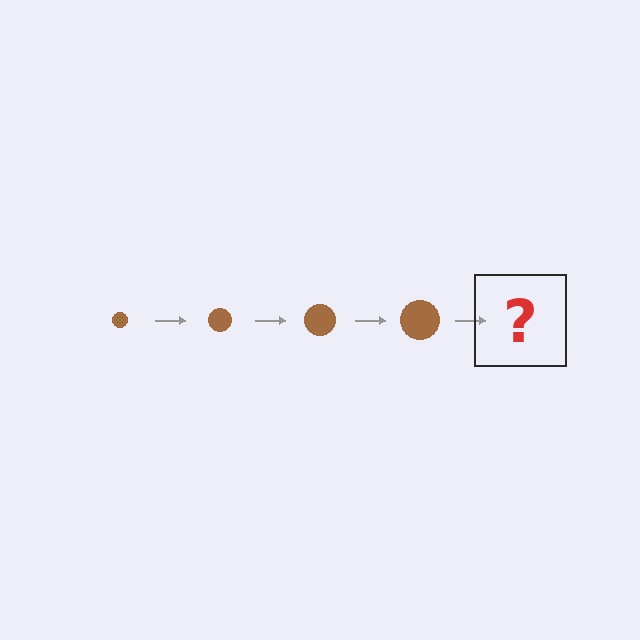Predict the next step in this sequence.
The next step is a brown circle, larger than the previous one.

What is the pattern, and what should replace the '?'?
The pattern is that the circle gets progressively larger each step. The '?' should be a brown circle, larger than the previous one.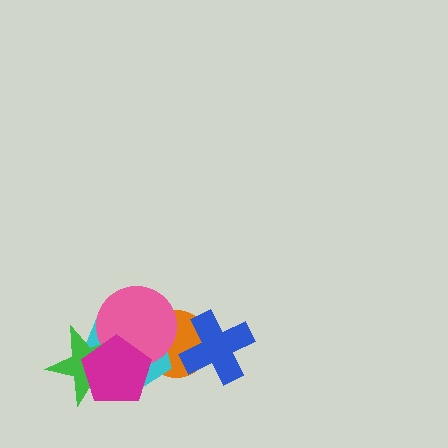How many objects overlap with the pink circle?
4 objects overlap with the pink circle.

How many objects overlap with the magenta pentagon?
3 objects overlap with the magenta pentagon.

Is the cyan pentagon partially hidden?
Yes, it is partially covered by another shape.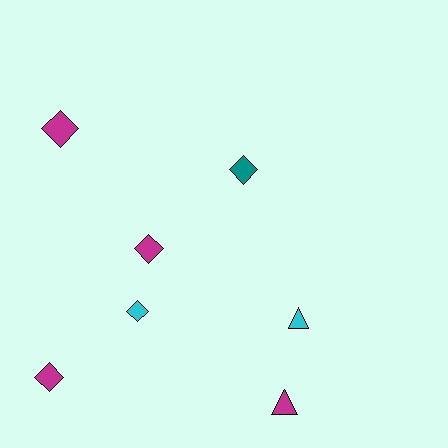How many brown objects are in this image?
There are no brown objects.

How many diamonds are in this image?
There are 5 diamonds.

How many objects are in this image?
There are 7 objects.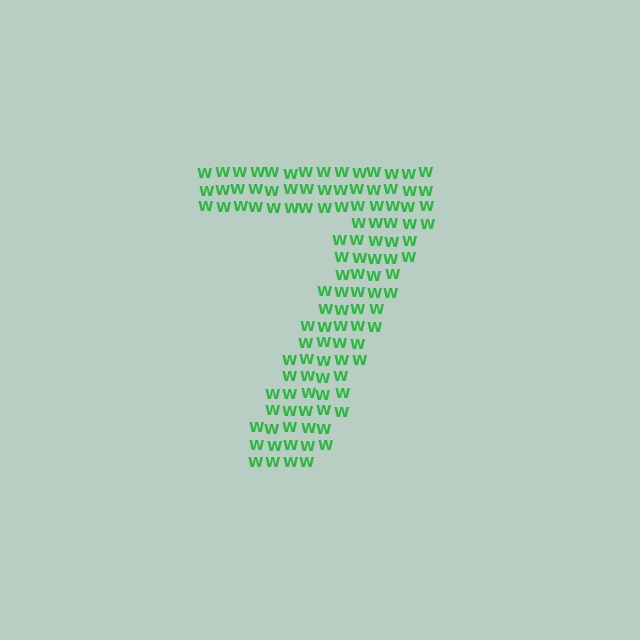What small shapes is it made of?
It is made of small letter W's.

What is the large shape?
The large shape is the digit 7.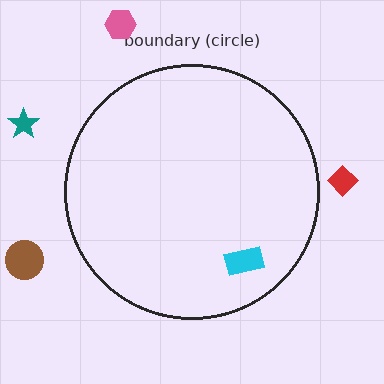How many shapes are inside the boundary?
1 inside, 4 outside.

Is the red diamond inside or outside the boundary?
Outside.